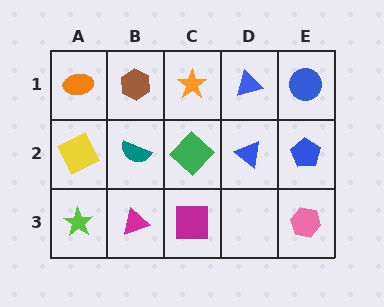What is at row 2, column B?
A teal semicircle.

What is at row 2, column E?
A blue pentagon.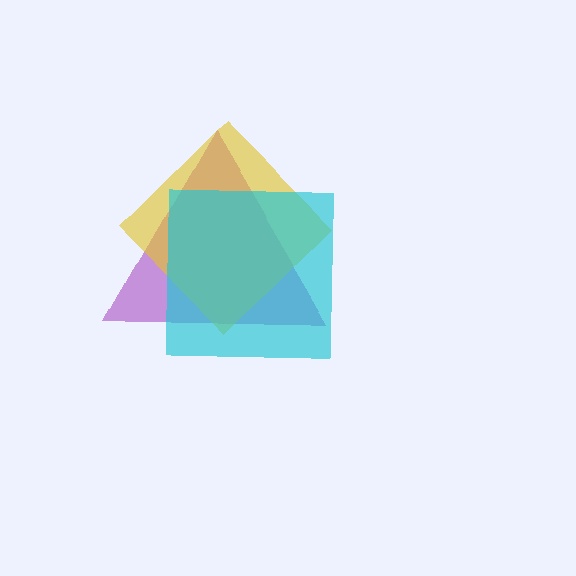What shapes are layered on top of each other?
The layered shapes are: a purple triangle, a yellow diamond, a cyan square.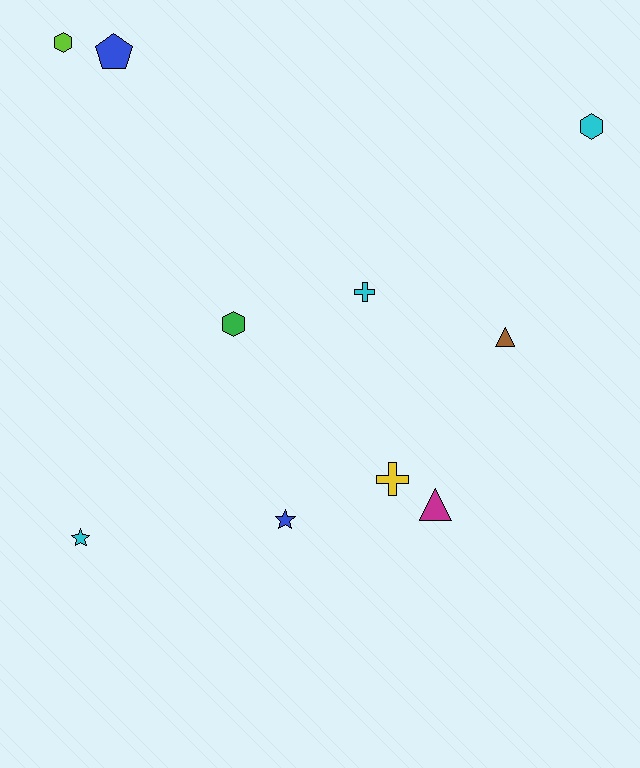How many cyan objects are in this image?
There are 3 cyan objects.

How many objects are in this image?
There are 10 objects.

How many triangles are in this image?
There are 2 triangles.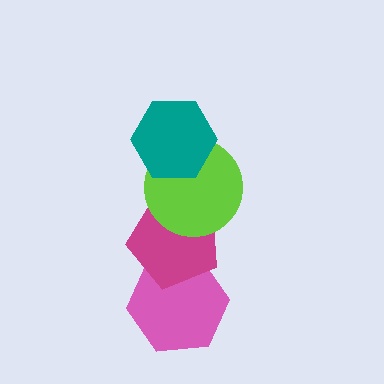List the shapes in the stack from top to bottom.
From top to bottom: the teal hexagon, the lime circle, the magenta pentagon, the pink hexagon.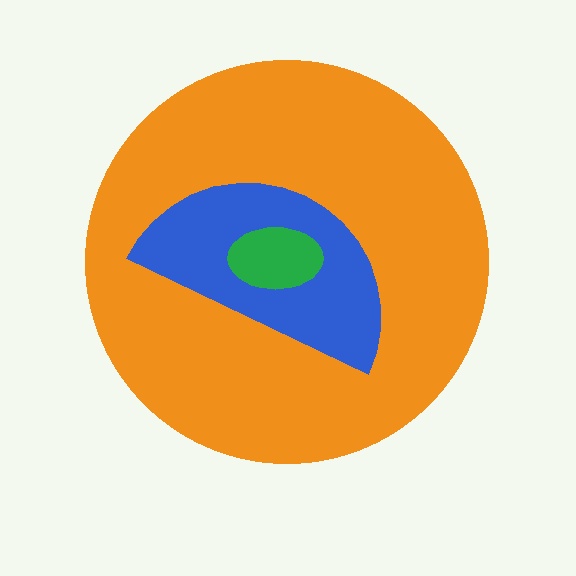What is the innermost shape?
The green ellipse.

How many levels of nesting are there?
3.